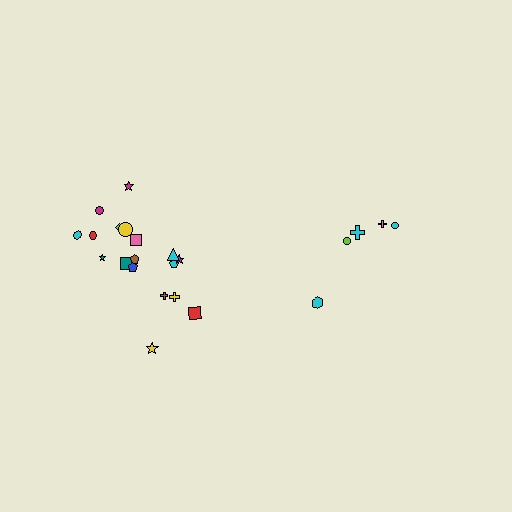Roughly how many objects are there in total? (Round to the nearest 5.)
Roughly 25 objects in total.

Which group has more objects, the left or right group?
The left group.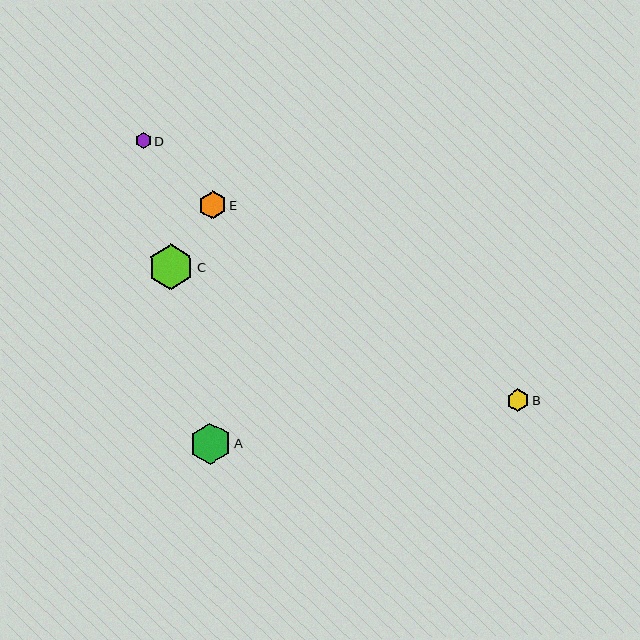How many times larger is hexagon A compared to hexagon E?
Hexagon A is approximately 1.5 times the size of hexagon E.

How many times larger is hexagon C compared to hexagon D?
Hexagon C is approximately 2.8 times the size of hexagon D.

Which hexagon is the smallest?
Hexagon D is the smallest with a size of approximately 16 pixels.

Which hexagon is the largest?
Hexagon C is the largest with a size of approximately 46 pixels.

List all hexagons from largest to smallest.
From largest to smallest: C, A, E, B, D.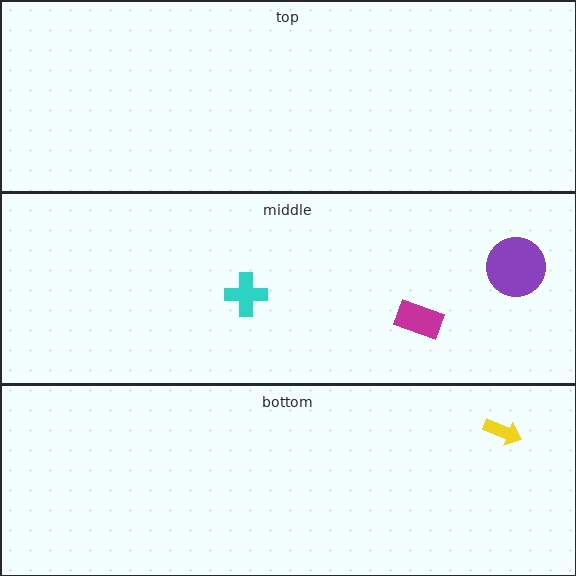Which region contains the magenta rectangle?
The middle region.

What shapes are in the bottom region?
The yellow arrow.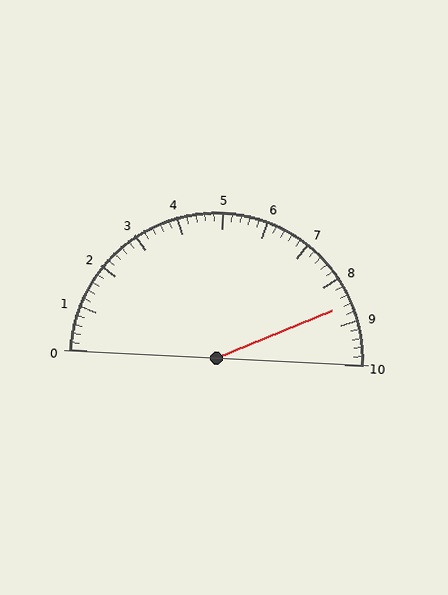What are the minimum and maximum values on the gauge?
The gauge ranges from 0 to 10.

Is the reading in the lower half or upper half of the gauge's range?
The reading is in the upper half of the range (0 to 10).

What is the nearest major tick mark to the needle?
The nearest major tick mark is 9.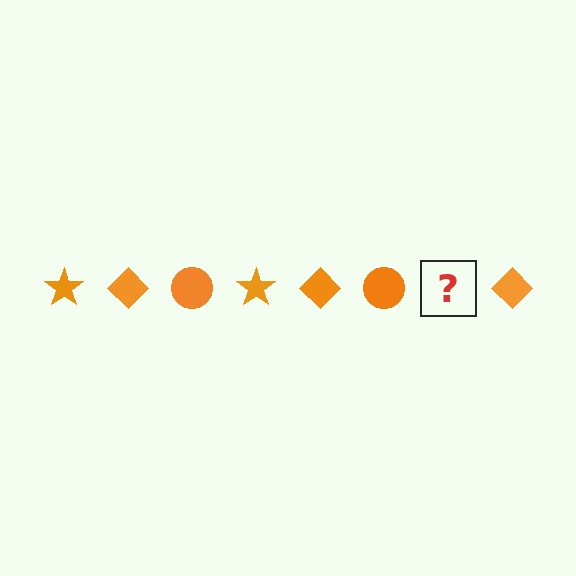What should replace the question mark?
The question mark should be replaced with an orange star.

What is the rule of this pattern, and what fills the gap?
The rule is that the pattern cycles through star, diamond, circle shapes in orange. The gap should be filled with an orange star.